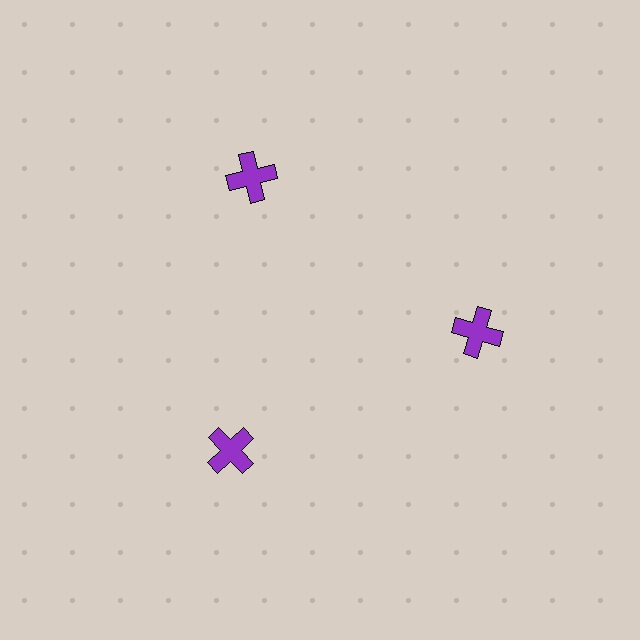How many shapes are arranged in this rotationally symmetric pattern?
There are 3 shapes, arranged in 3 groups of 1.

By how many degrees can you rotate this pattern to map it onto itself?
The pattern maps onto itself every 120 degrees of rotation.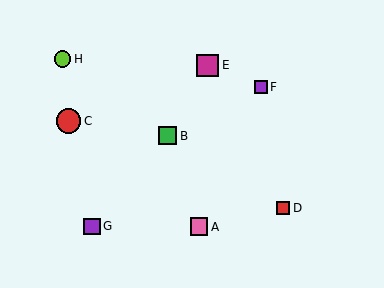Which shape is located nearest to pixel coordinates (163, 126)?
The green square (labeled B) at (168, 136) is nearest to that location.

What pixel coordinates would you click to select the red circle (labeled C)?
Click at (69, 121) to select the red circle C.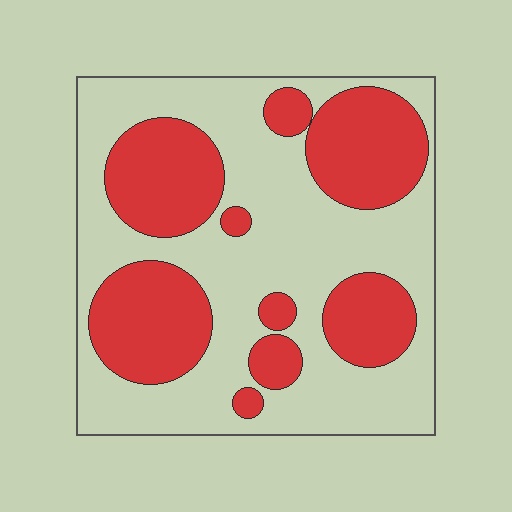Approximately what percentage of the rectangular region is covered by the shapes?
Approximately 40%.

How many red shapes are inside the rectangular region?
9.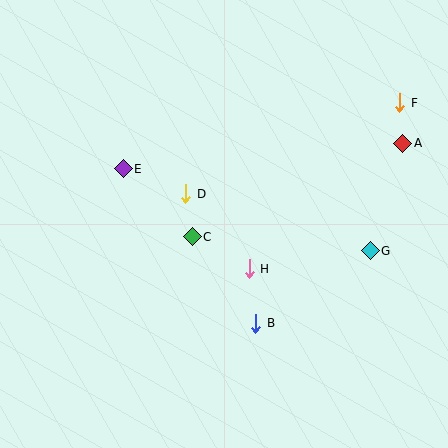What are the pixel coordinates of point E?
Point E is at (123, 169).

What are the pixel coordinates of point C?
Point C is at (192, 237).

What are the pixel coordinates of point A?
Point A is at (403, 143).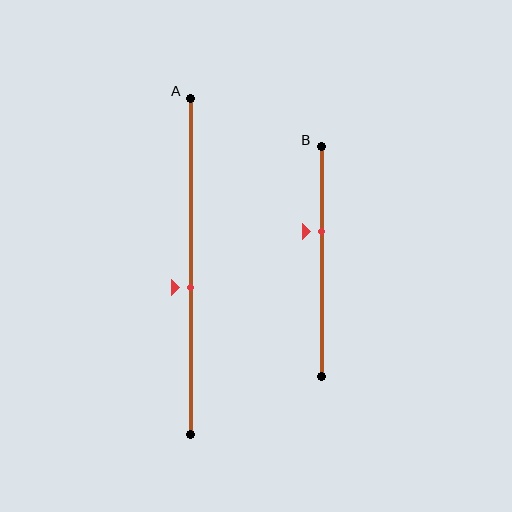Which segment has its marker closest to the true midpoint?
Segment A has its marker closest to the true midpoint.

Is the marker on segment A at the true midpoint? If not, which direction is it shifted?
No, the marker on segment A is shifted downward by about 6% of the segment length.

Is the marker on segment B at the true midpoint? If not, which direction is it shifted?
No, the marker on segment B is shifted upward by about 13% of the segment length.